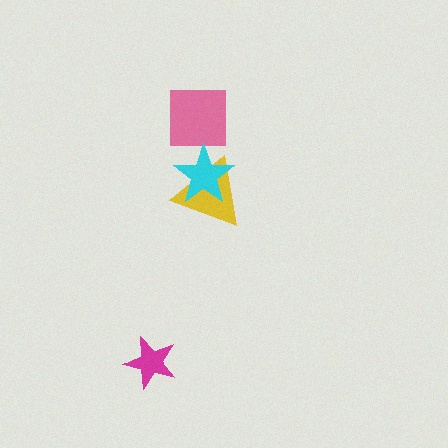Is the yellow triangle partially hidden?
Yes, it is partially covered by another shape.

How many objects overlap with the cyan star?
1 object overlaps with the cyan star.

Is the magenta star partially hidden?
No, no other shape covers it.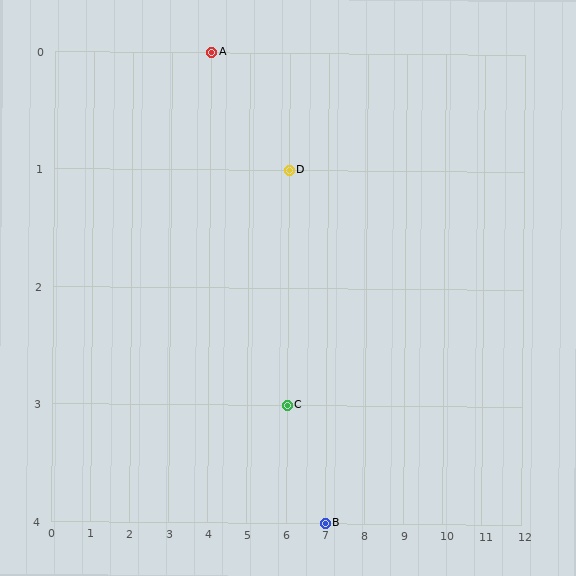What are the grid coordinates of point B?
Point B is at grid coordinates (7, 4).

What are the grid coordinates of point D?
Point D is at grid coordinates (6, 1).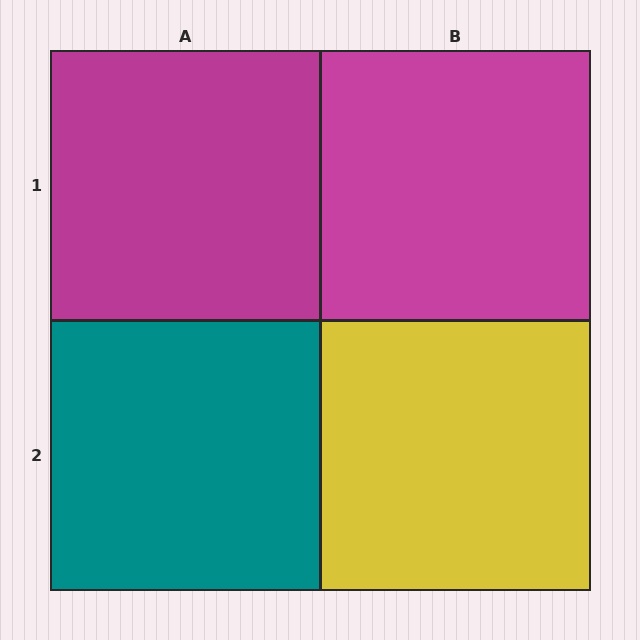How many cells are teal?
1 cell is teal.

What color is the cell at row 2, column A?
Teal.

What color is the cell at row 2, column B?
Yellow.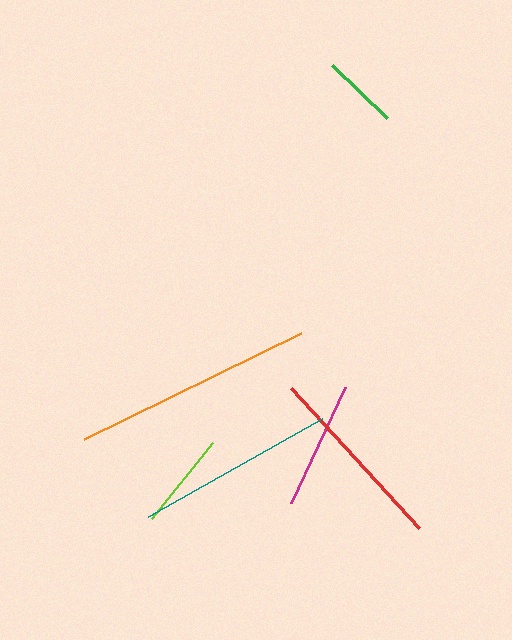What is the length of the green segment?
The green segment is approximately 76 pixels long.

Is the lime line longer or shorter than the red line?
The red line is longer than the lime line.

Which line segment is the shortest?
The green line is the shortest at approximately 76 pixels.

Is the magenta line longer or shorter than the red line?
The red line is longer than the magenta line.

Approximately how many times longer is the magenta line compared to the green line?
The magenta line is approximately 1.7 times the length of the green line.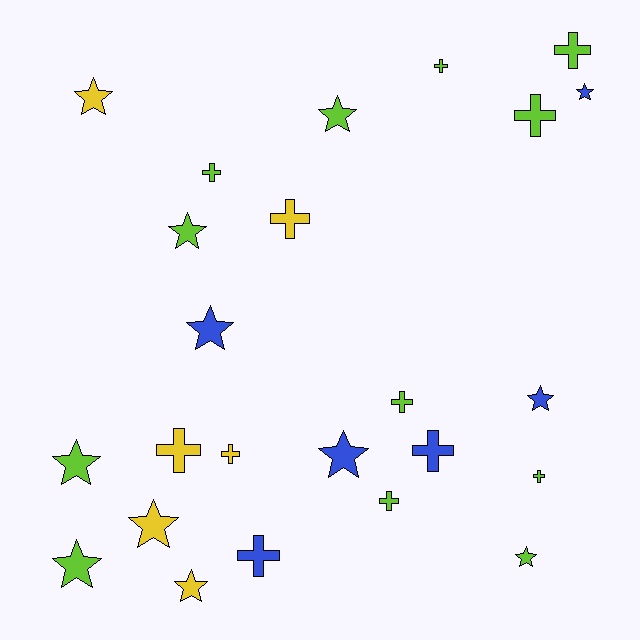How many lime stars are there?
There are 5 lime stars.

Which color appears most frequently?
Lime, with 12 objects.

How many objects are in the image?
There are 24 objects.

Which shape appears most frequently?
Star, with 12 objects.